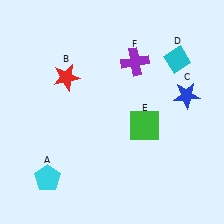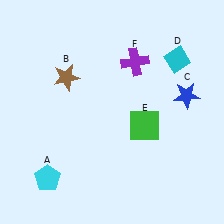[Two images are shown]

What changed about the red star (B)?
In Image 1, B is red. In Image 2, it changed to brown.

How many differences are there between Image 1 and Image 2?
There is 1 difference between the two images.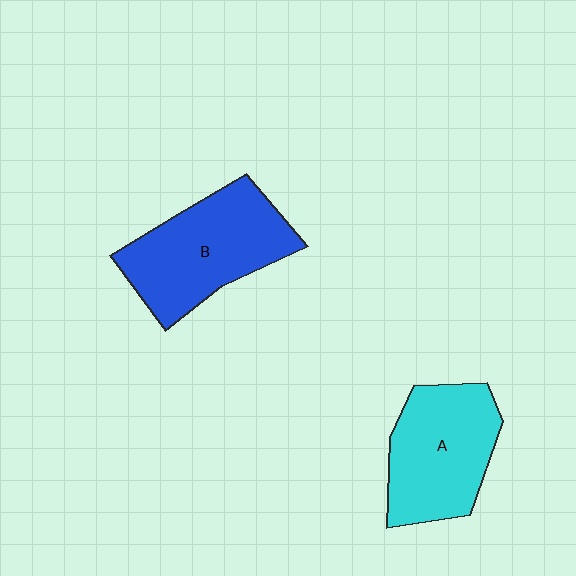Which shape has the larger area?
Shape B (blue).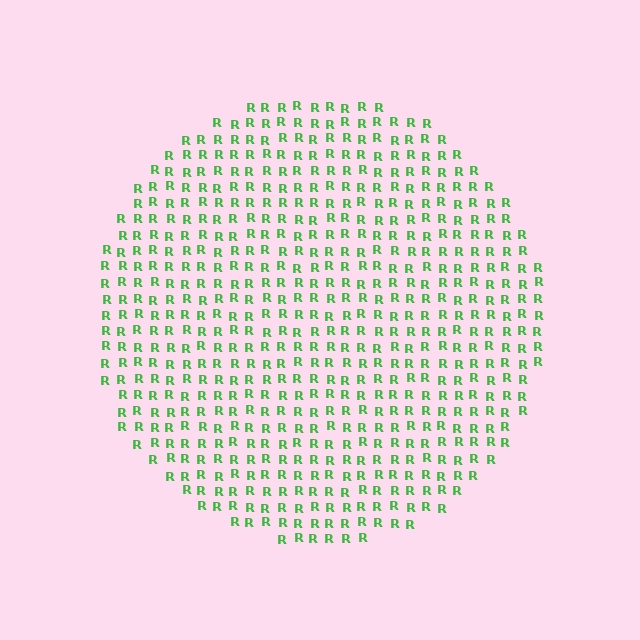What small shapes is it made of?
It is made of small letter R's.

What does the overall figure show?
The overall figure shows a circle.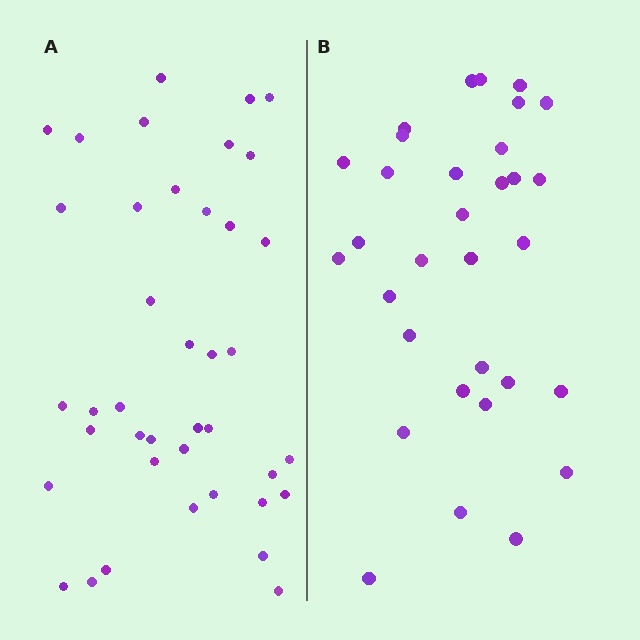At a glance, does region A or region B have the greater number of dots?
Region A (the left region) has more dots.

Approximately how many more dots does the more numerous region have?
Region A has roughly 8 or so more dots than region B.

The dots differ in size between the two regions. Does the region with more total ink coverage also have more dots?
No. Region B has more total ink coverage because its dots are larger, but region A actually contains more individual dots. Total area can be misleading — the number of items is what matters here.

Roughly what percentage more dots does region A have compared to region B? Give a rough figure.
About 25% more.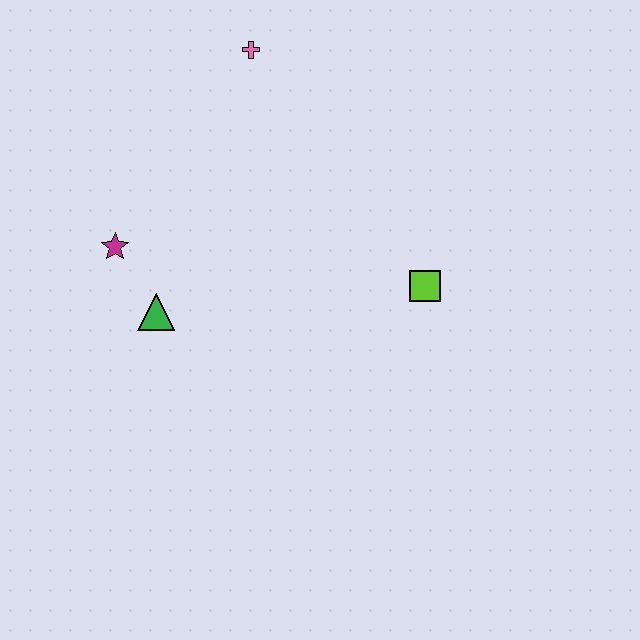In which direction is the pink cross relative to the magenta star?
The pink cross is above the magenta star.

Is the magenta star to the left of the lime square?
Yes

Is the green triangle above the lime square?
No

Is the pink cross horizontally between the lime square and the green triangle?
Yes